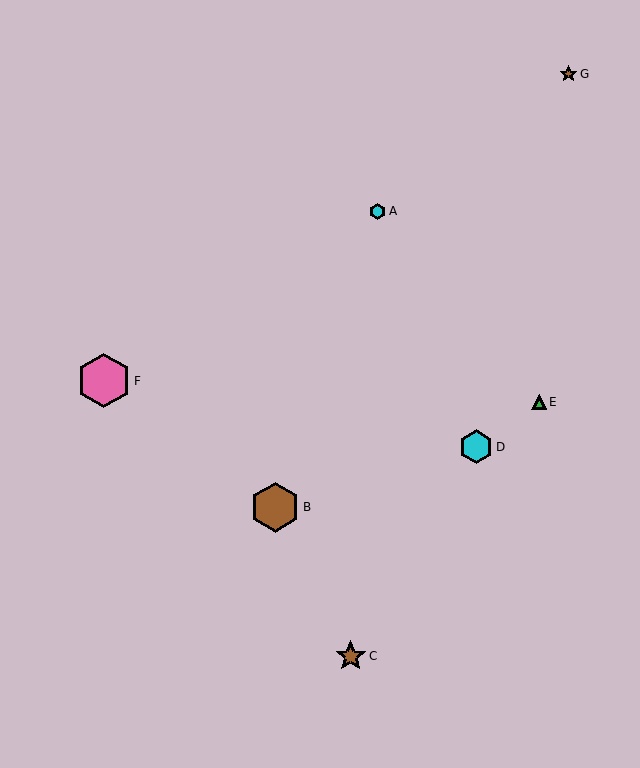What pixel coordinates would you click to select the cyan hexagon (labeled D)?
Click at (476, 447) to select the cyan hexagon D.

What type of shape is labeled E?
Shape E is a green triangle.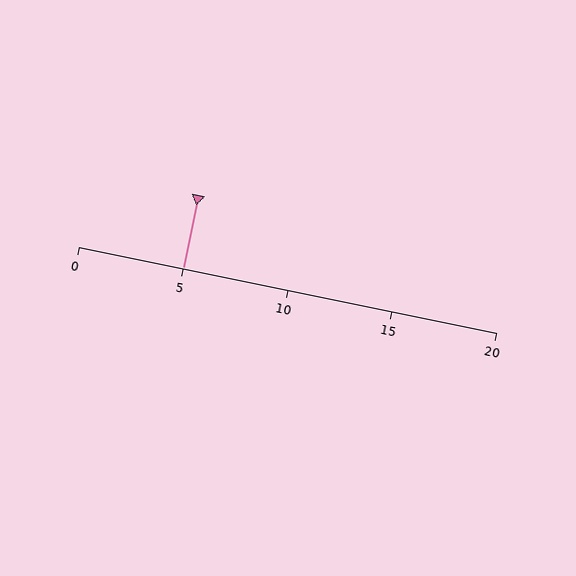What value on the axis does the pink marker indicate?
The marker indicates approximately 5.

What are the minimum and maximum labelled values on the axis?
The axis runs from 0 to 20.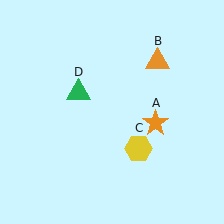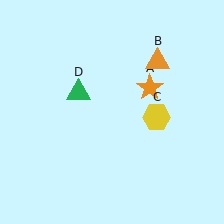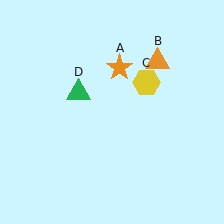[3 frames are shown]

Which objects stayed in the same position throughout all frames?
Orange triangle (object B) and green triangle (object D) remained stationary.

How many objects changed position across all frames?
2 objects changed position: orange star (object A), yellow hexagon (object C).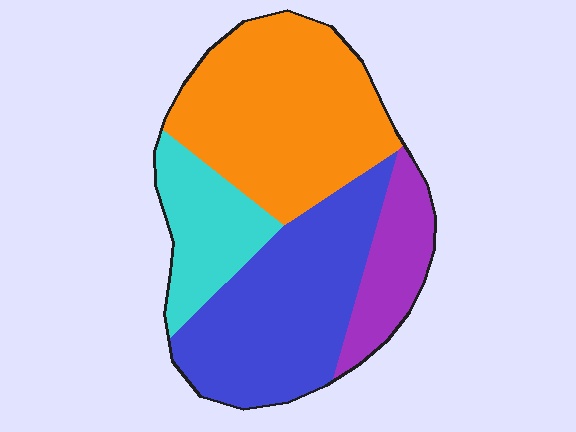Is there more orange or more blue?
Orange.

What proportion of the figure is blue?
Blue takes up about one third (1/3) of the figure.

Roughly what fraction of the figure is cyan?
Cyan covers 15% of the figure.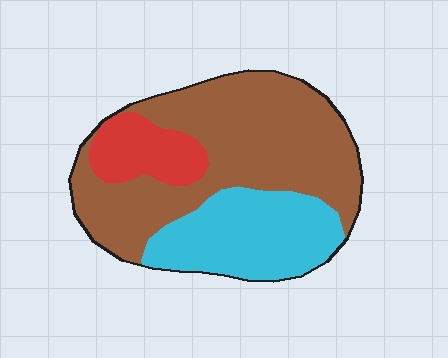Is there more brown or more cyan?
Brown.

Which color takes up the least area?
Red, at roughly 15%.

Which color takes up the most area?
Brown, at roughly 60%.